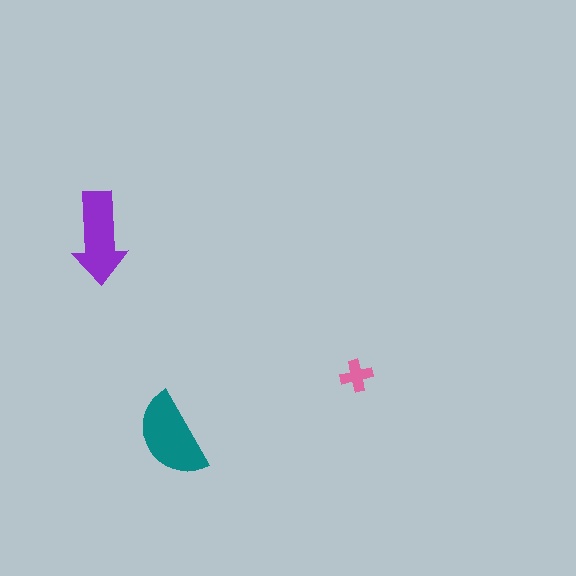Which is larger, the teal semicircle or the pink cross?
The teal semicircle.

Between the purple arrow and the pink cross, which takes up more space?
The purple arrow.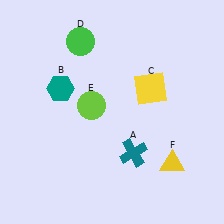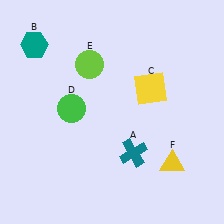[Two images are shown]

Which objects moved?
The objects that moved are: the teal hexagon (B), the green circle (D), the lime circle (E).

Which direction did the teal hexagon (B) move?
The teal hexagon (B) moved up.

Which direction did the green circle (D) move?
The green circle (D) moved down.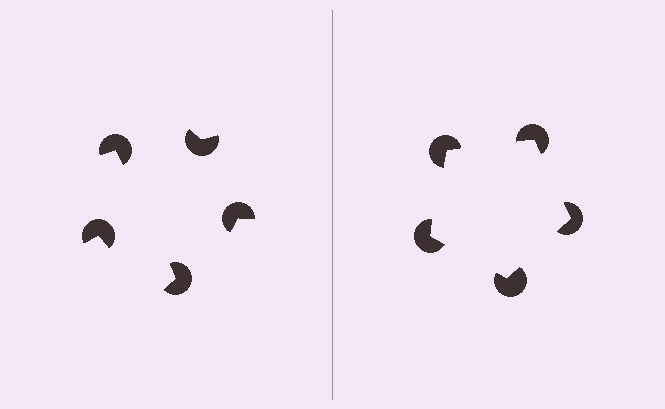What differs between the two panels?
The pac-man discs are positioned identically on both sides; only the wedge orientations differ. On the right they align to a pentagon; on the left they are misaligned.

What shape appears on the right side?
An illusory pentagon.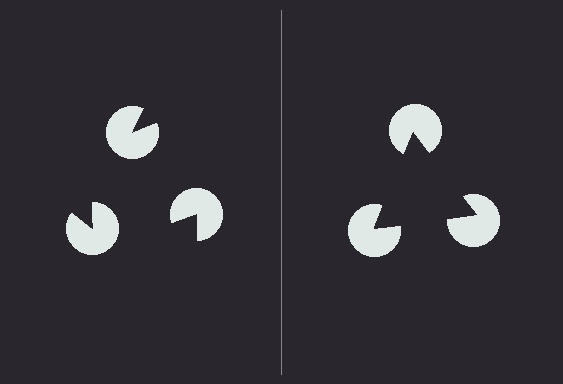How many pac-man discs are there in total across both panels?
6 — 3 on each side.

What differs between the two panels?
The pac-man discs are positioned identically on both sides; only the wedge orientations differ. On the right they align to a triangle; on the left they are misaligned.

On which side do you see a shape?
An illusory triangle appears on the right side. On the left side the wedge cuts are rotated, so no coherent shape forms.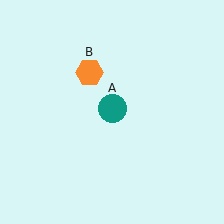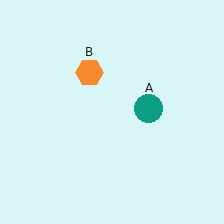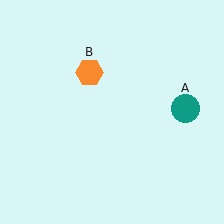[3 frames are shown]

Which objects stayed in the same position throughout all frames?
Orange hexagon (object B) remained stationary.